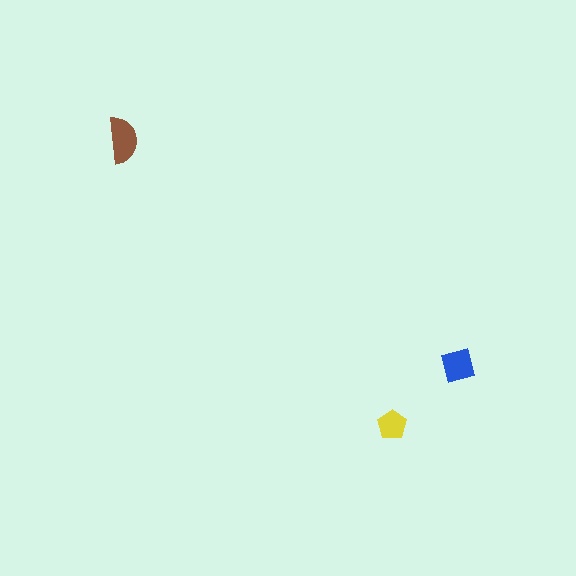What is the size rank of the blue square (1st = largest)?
2nd.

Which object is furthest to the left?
The brown semicircle is leftmost.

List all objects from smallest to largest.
The yellow pentagon, the blue square, the brown semicircle.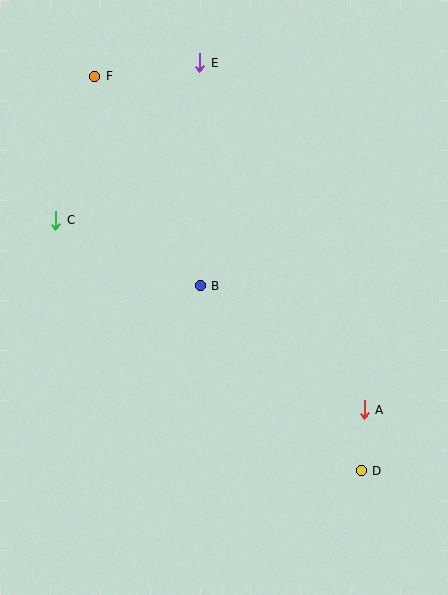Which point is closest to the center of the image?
Point B at (200, 286) is closest to the center.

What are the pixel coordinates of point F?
Point F is at (95, 76).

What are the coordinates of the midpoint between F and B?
The midpoint between F and B is at (148, 181).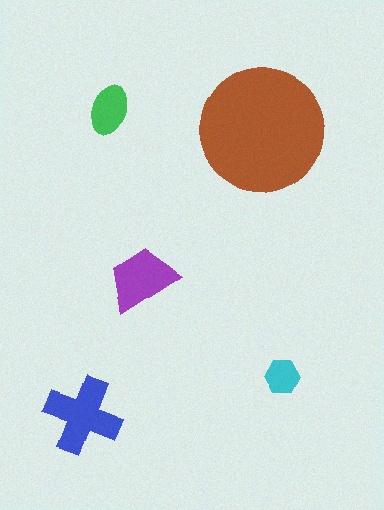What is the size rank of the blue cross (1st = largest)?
2nd.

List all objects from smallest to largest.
The cyan hexagon, the green ellipse, the purple trapezoid, the blue cross, the brown circle.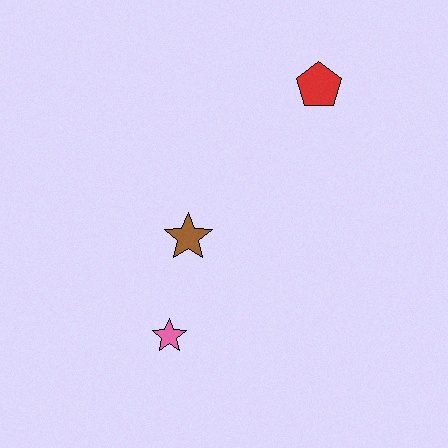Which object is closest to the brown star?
The pink star is closest to the brown star.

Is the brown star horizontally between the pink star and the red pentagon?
Yes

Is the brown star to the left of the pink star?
No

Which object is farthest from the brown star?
The red pentagon is farthest from the brown star.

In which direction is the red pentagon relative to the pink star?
The red pentagon is above the pink star.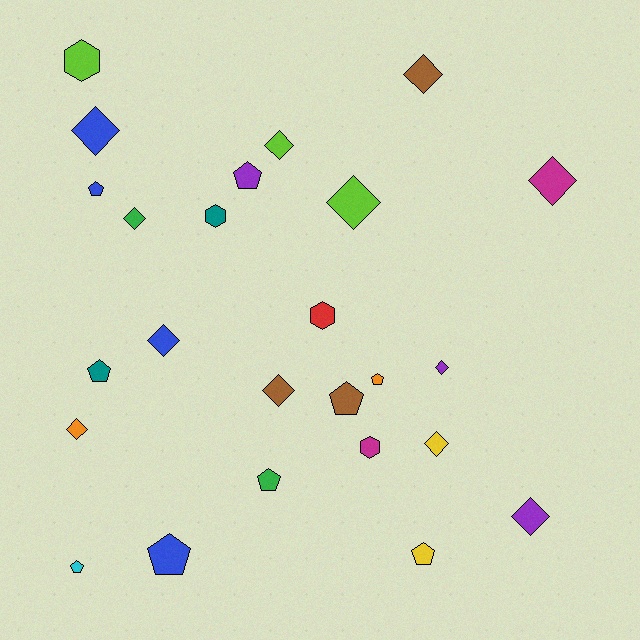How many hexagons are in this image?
There are 4 hexagons.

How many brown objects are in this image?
There are 3 brown objects.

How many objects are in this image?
There are 25 objects.